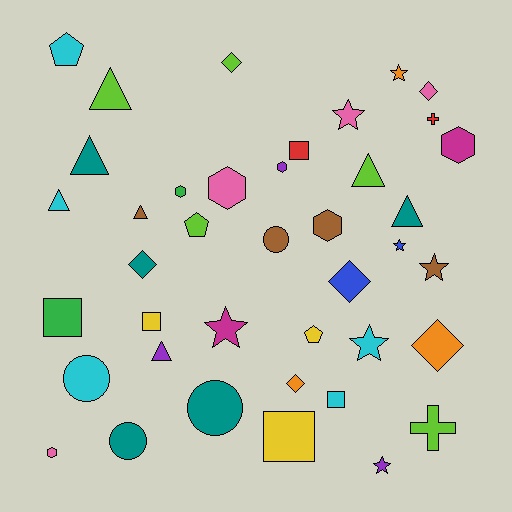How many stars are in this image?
There are 7 stars.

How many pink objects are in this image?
There are 4 pink objects.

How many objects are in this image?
There are 40 objects.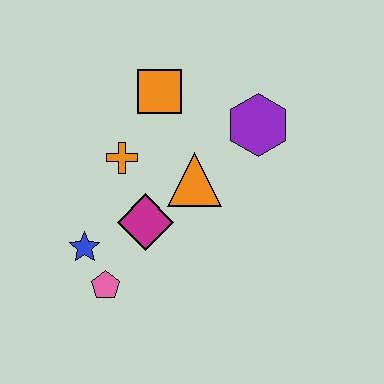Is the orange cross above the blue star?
Yes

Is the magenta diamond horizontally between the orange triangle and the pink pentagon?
Yes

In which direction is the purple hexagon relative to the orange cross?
The purple hexagon is to the right of the orange cross.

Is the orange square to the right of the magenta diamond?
Yes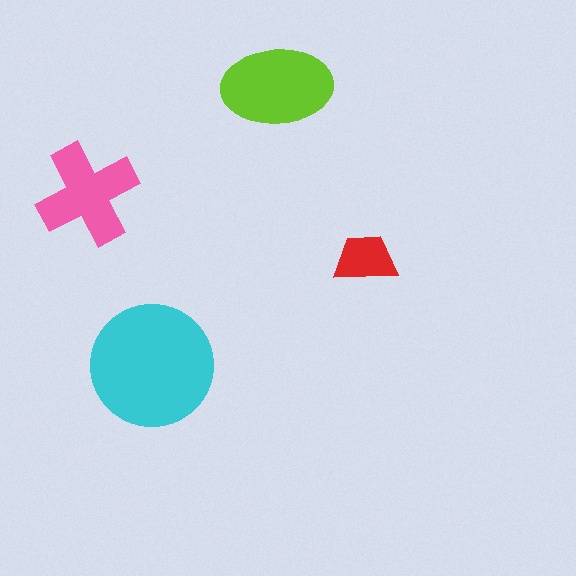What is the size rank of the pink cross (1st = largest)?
3rd.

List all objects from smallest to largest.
The red trapezoid, the pink cross, the lime ellipse, the cyan circle.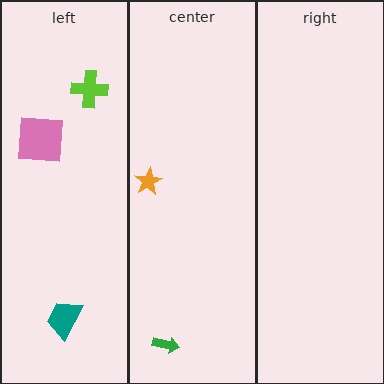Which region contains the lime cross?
The left region.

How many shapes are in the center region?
2.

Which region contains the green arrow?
The center region.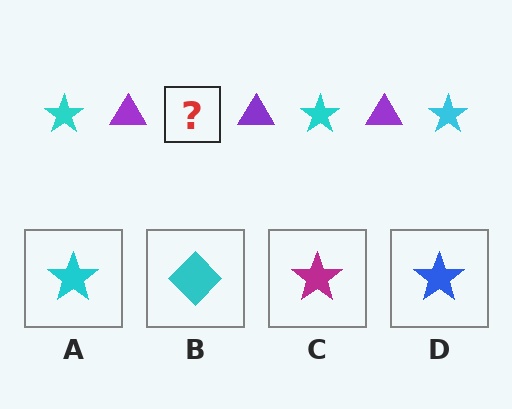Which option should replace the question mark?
Option A.